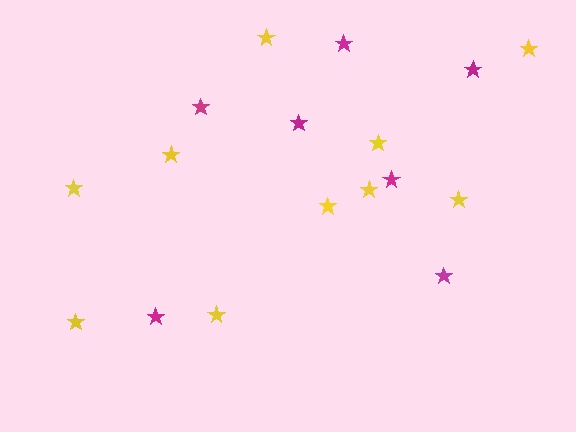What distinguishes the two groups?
There are 2 groups: one group of yellow stars (10) and one group of magenta stars (7).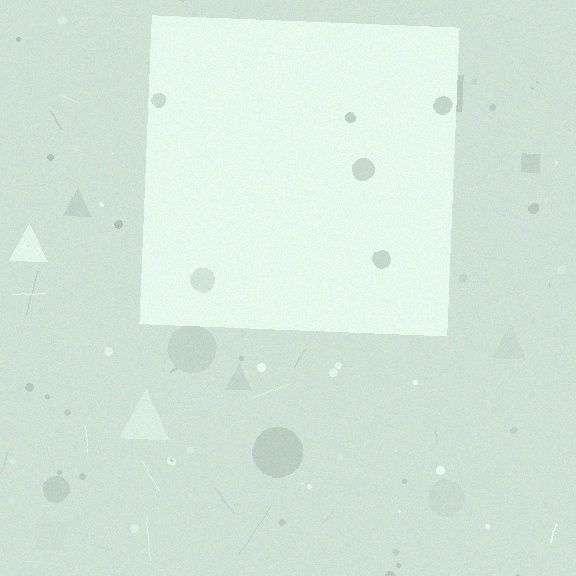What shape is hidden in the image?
A square is hidden in the image.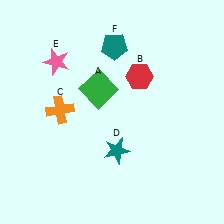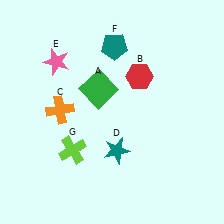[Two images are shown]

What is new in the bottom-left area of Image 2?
A lime cross (G) was added in the bottom-left area of Image 2.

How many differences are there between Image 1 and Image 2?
There is 1 difference between the two images.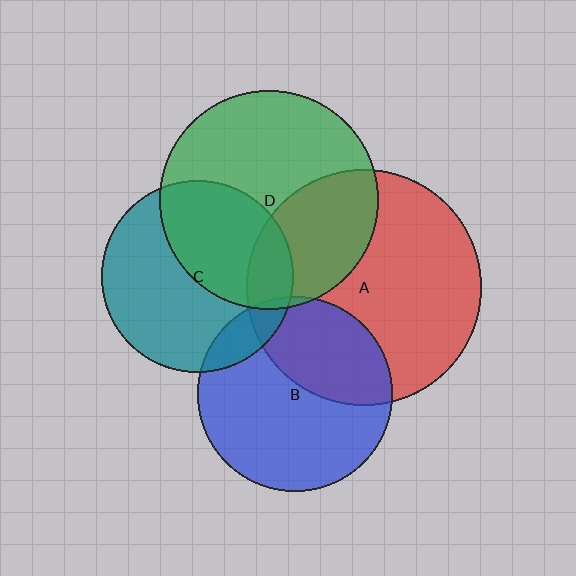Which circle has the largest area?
Circle A (red).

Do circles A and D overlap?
Yes.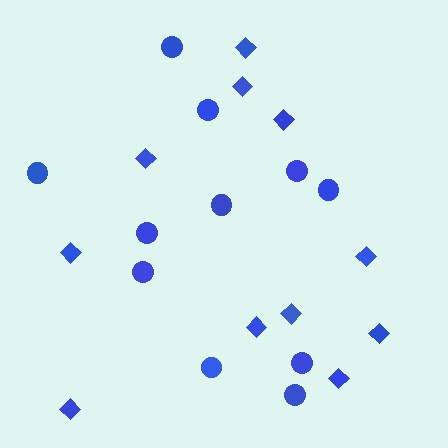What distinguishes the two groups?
There are 2 groups: one group of diamonds (11) and one group of circles (11).